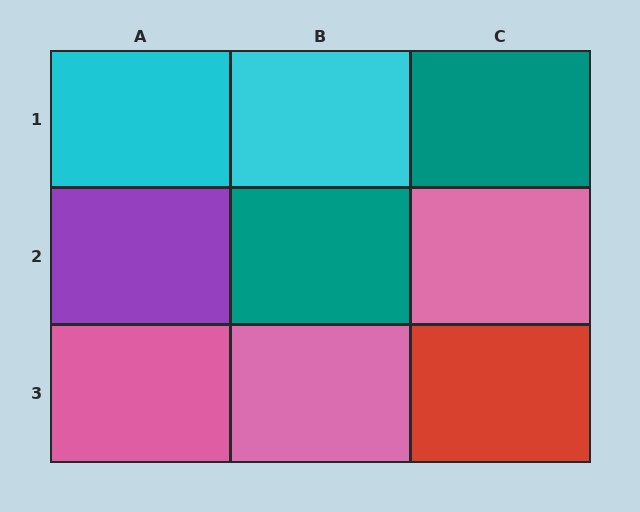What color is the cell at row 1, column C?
Teal.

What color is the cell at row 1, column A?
Cyan.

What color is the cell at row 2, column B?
Teal.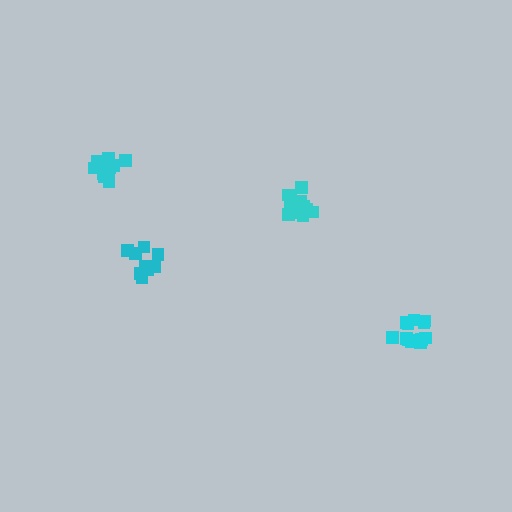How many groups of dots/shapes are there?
There are 4 groups.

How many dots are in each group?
Group 1: 9 dots, Group 2: 15 dots, Group 3: 12 dots, Group 4: 13 dots (49 total).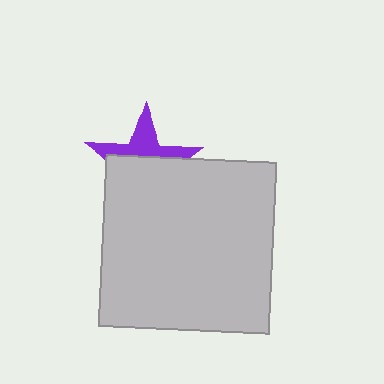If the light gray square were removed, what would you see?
You would see the complete purple star.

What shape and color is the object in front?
The object in front is a light gray square.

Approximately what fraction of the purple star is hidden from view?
Roughly 62% of the purple star is hidden behind the light gray square.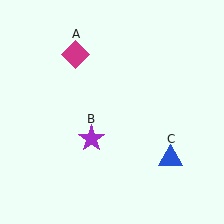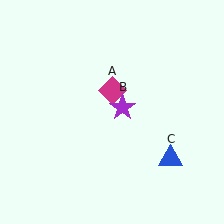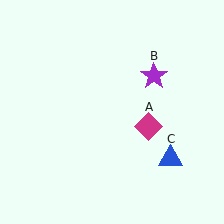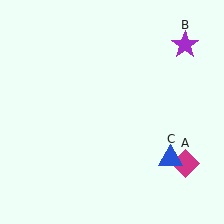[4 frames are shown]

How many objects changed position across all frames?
2 objects changed position: magenta diamond (object A), purple star (object B).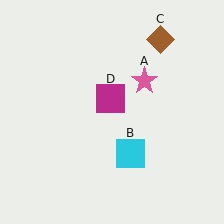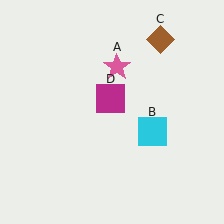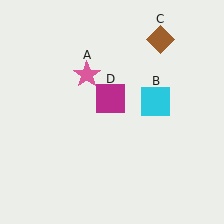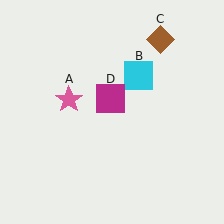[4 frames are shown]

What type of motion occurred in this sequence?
The pink star (object A), cyan square (object B) rotated counterclockwise around the center of the scene.